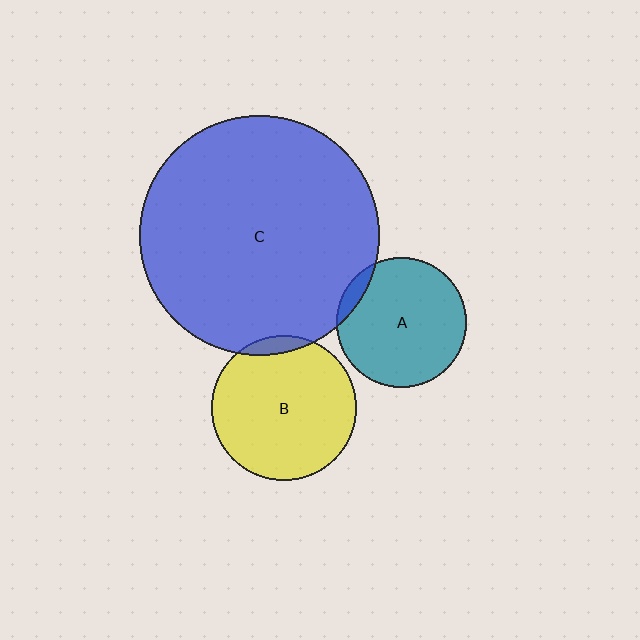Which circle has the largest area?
Circle C (blue).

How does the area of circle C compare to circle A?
Approximately 3.4 times.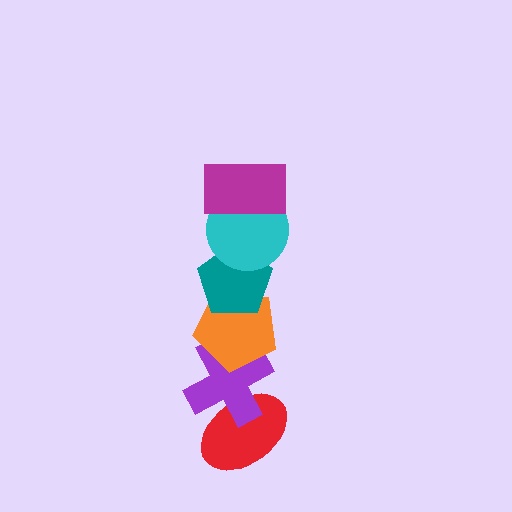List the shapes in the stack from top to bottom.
From top to bottom: the magenta rectangle, the cyan circle, the teal pentagon, the orange pentagon, the purple cross, the red ellipse.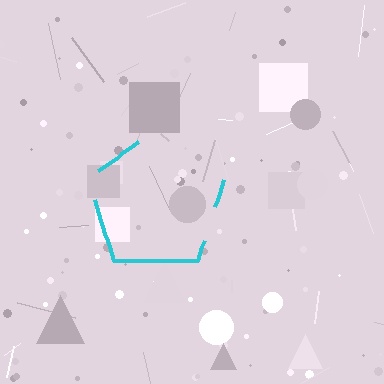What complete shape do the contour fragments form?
The contour fragments form a pentagon.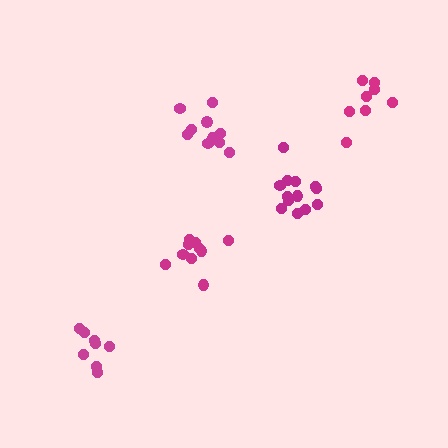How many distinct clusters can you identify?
There are 5 distinct clusters.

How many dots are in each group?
Group 1: 8 dots, Group 2: 13 dots, Group 3: 10 dots, Group 4: 8 dots, Group 5: 10 dots (49 total).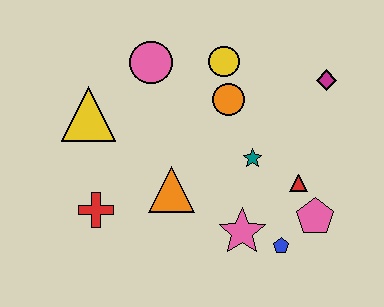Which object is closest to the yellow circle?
The orange circle is closest to the yellow circle.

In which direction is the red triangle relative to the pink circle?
The red triangle is to the right of the pink circle.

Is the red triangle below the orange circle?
Yes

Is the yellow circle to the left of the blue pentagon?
Yes